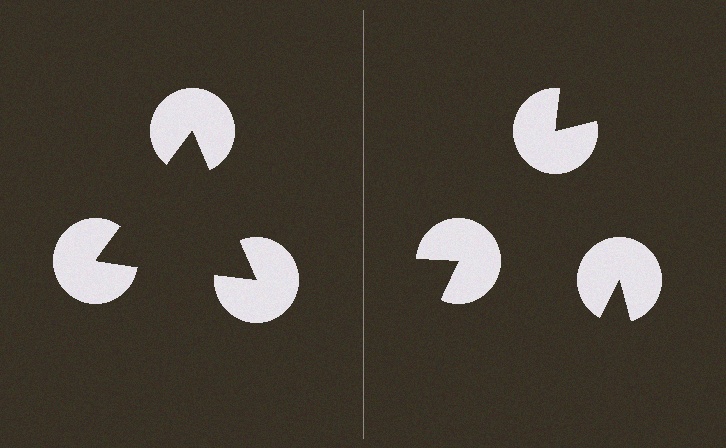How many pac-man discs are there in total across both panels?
6 — 3 on each side.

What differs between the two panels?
The pac-man discs are positioned identically on both sides; only the wedge orientations differ. On the left they align to a triangle; on the right they are misaligned.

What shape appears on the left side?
An illusory triangle.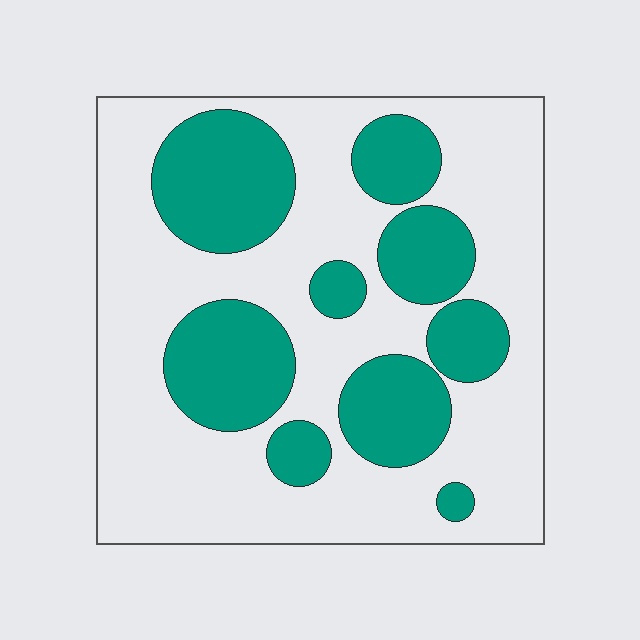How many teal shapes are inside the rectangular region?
9.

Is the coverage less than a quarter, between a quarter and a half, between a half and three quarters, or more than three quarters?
Between a quarter and a half.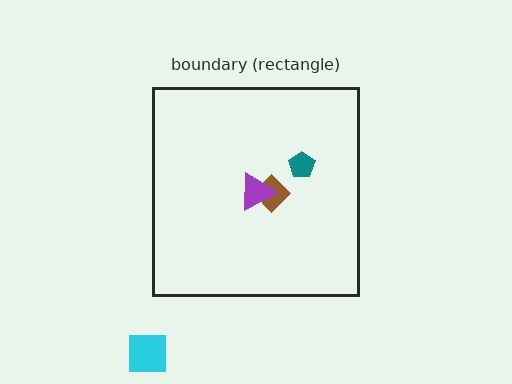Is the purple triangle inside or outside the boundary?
Inside.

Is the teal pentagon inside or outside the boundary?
Inside.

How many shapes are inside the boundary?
3 inside, 1 outside.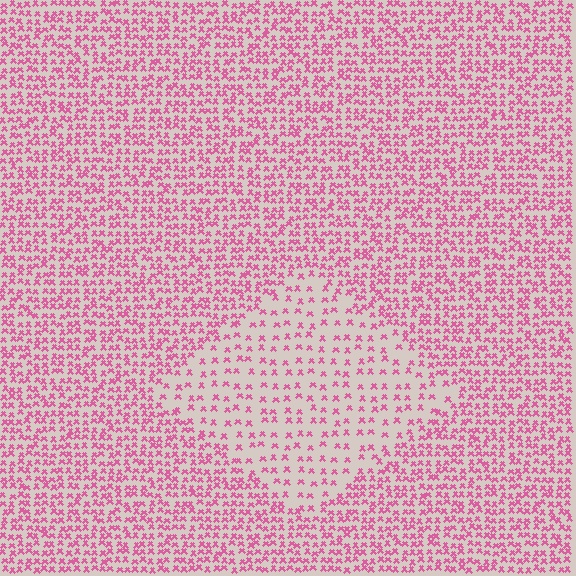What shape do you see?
I see a diamond.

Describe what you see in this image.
The image contains small pink elements arranged at two different densities. A diamond-shaped region is visible where the elements are less densely packed than the surrounding area.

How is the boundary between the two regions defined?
The boundary is defined by a change in element density (approximately 2.2x ratio). All elements are the same color, size, and shape.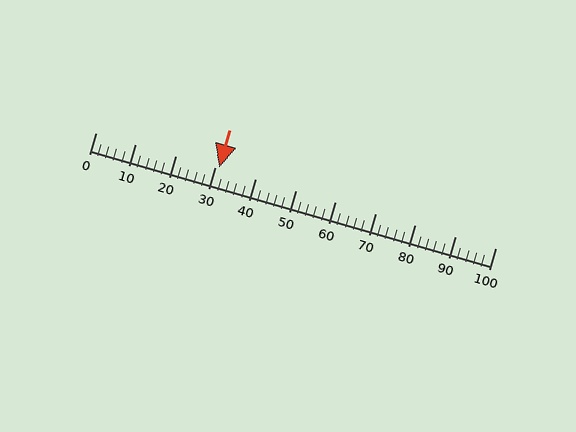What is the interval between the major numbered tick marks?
The major tick marks are spaced 10 units apart.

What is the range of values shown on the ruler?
The ruler shows values from 0 to 100.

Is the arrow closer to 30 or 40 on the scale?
The arrow is closer to 30.